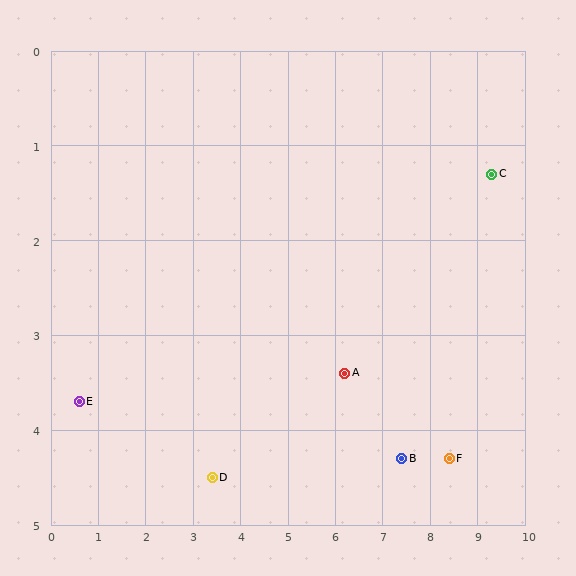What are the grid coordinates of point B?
Point B is at approximately (7.4, 4.3).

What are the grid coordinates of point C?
Point C is at approximately (9.3, 1.3).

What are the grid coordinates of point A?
Point A is at approximately (6.2, 3.4).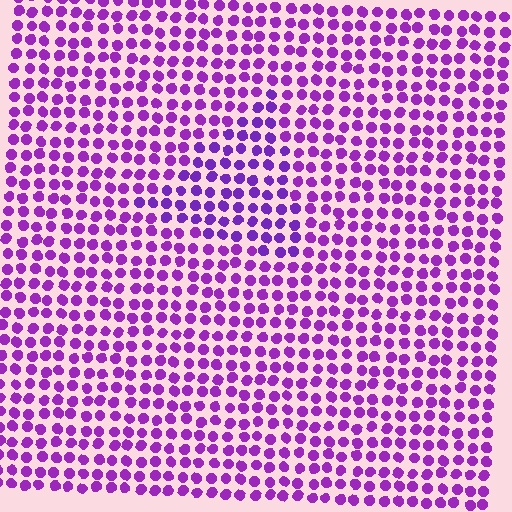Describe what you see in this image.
The image is filled with small purple elements in a uniform arrangement. A triangle-shaped region is visible where the elements are tinted to a slightly different hue, forming a subtle color boundary.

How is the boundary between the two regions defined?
The boundary is defined purely by a slight shift in hue (about 16 degrees). Spacing, size, and orientation are identical on both sides.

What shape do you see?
I see a triangle.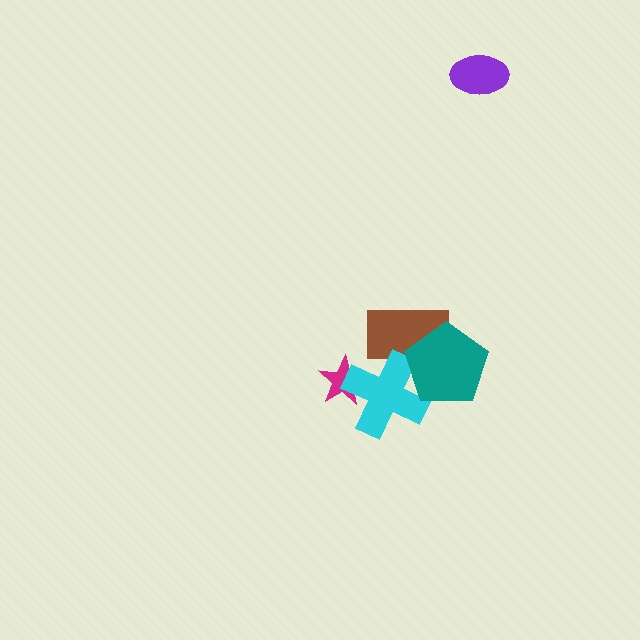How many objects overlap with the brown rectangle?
2 objects overlap with the brown rectangle.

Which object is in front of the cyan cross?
The teal pentagon is in front of the cyan cross.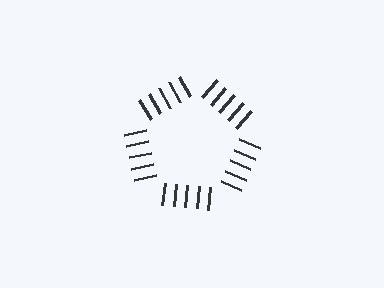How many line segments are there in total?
25 — 5 along each of the 5 edges.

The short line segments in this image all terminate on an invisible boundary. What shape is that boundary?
An illusory pentagon — the line segments terminate on its edges but no continuous stroke is drawn.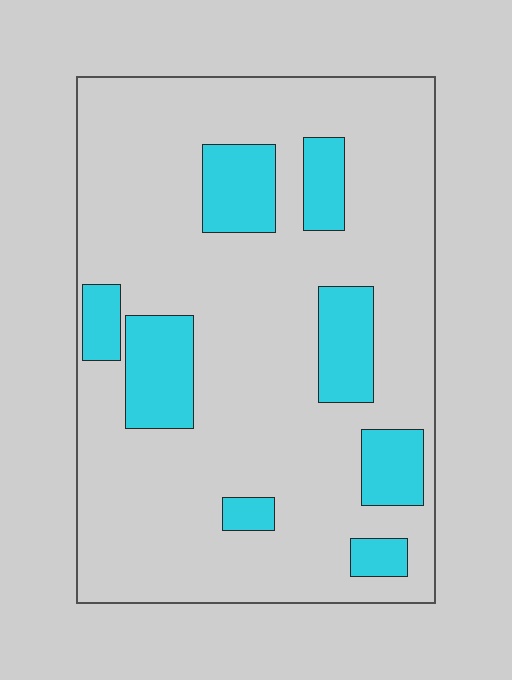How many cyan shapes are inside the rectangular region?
8.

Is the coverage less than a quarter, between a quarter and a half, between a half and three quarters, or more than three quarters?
Less than a quarter.